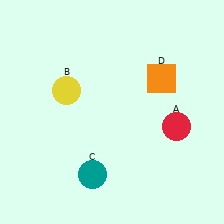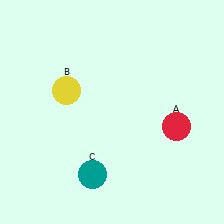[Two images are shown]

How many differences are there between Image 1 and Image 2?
There is 1 difference between the two images.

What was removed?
The orange square (D) was removed in Image 2.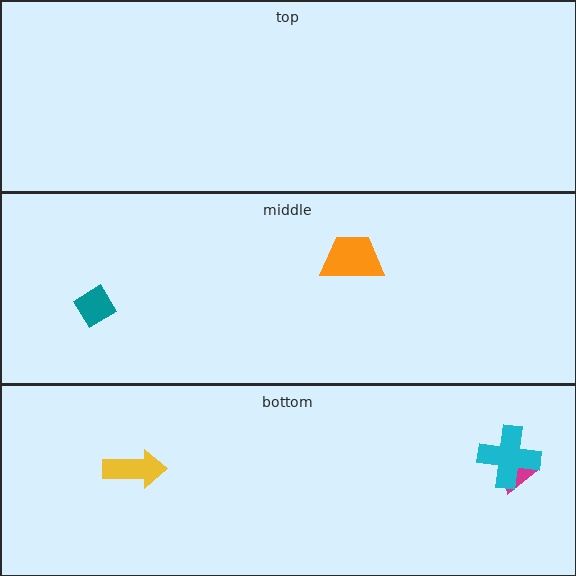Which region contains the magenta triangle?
The bottom region.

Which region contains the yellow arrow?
The bottom region.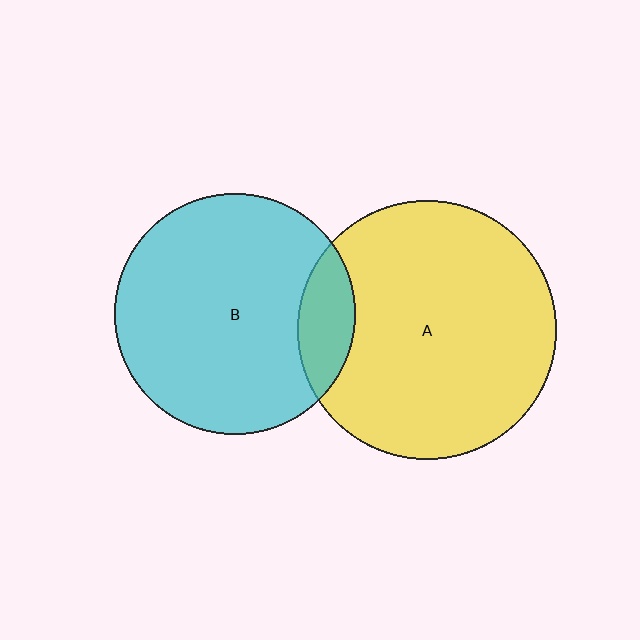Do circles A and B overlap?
Yes.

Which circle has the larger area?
Circle A (yellow).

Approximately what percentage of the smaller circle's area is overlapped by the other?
Approximately 15%.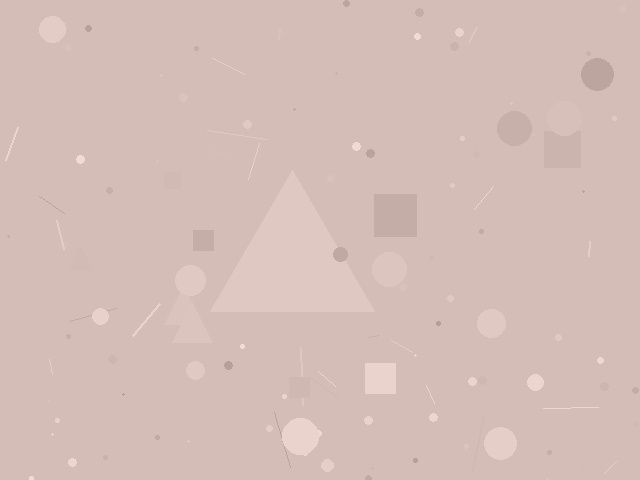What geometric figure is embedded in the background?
A triangle is embedded in the background.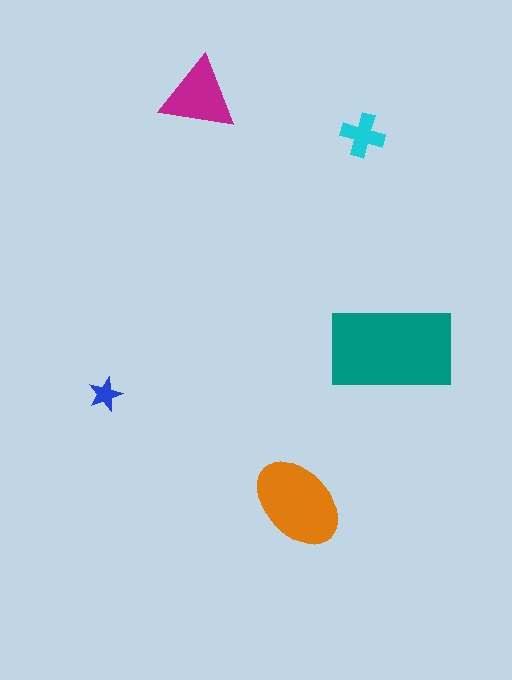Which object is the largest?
The teal rectangle.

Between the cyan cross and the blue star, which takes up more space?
The cyan cross.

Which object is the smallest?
The blue star.